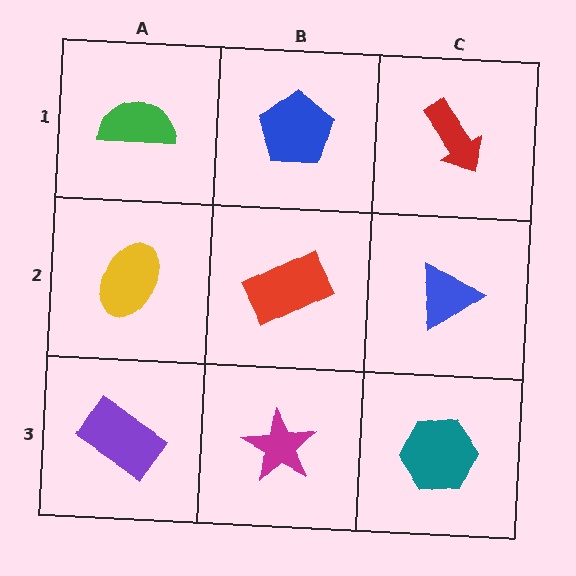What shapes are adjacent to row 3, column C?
A blue triangle (row 2, column C), a magenta star (row 3, column B).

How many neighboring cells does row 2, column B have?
4.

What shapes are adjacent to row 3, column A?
A yellow ellipse (row 2, column A), a magenta star (row 3, column B).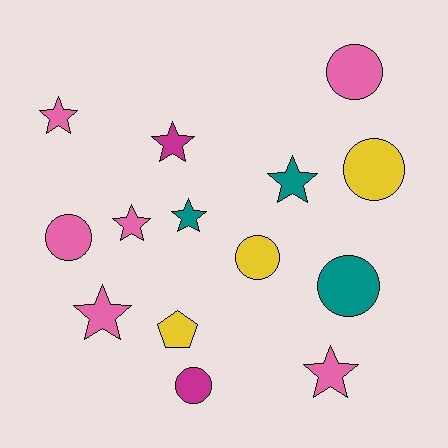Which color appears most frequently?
Pink, with 6 objects.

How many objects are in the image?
There are 14 objects.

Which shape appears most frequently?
Star, with 7 objects.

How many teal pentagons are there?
There are no teal pentagons.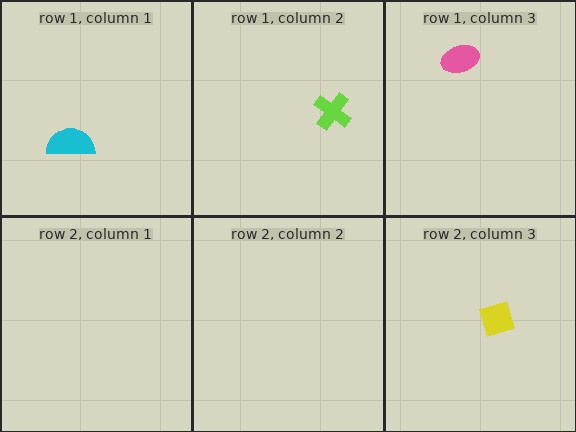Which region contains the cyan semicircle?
The row 1, column 1 region.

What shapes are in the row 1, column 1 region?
The cyan semicircle.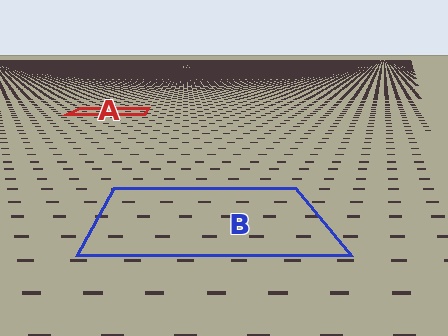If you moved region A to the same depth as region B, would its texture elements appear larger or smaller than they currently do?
They would appear larger. At a closer depth, the same texture elements are projected at a bigger on-screen size.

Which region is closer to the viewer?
Region B is closer. The texture elements there are larger and more spread out.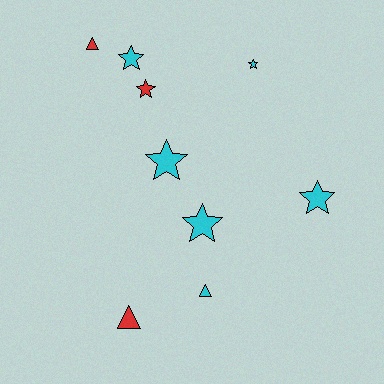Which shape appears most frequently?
Star, with 6 objects.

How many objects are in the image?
There are 9 objects.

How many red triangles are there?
There are 2 red triangles.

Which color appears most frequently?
Cyan, with 6 objects.